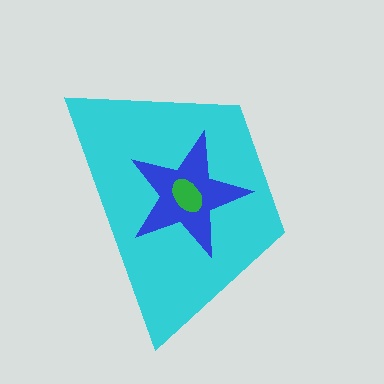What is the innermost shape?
The green ellipse.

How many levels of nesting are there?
3.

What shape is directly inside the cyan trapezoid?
The blue star.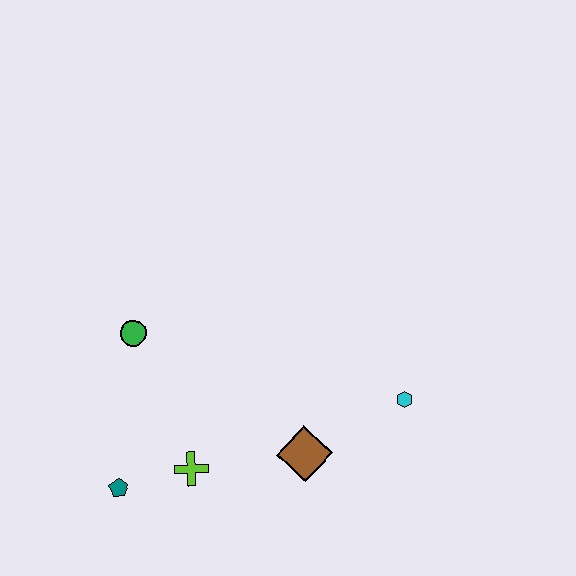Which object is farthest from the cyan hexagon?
The teal pentagon is farthest from the cyan hexagon.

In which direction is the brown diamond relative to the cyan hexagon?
The brown diamond is to the left of the cyan hexagon.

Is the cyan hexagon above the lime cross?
Yes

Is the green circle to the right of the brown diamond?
No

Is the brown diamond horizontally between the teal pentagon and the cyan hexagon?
Yes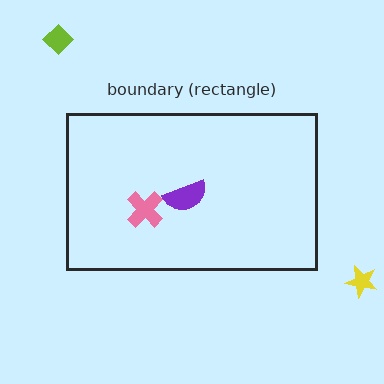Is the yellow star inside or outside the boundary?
Outside.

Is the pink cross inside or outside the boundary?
Inside.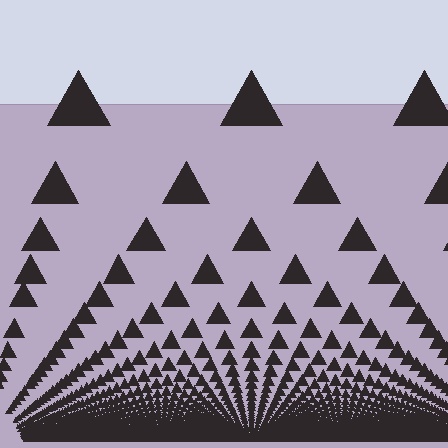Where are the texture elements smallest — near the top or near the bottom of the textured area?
Near the bottom.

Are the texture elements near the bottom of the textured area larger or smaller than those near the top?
Smaller. The gradient is inverted — elements near the bottom are smaller and denser.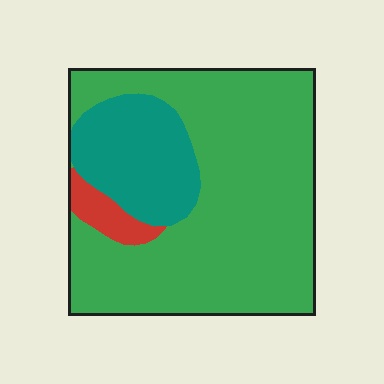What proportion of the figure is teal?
Teal covers roughly 20% of the figure.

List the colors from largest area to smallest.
From largest to smallest: green, teal, red.